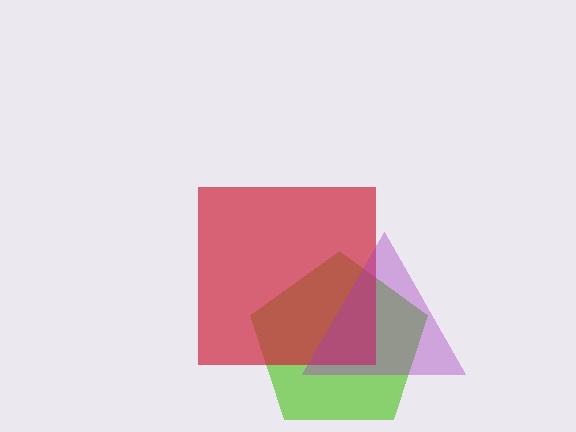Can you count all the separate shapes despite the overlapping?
Yes, there are 3 separate shapes.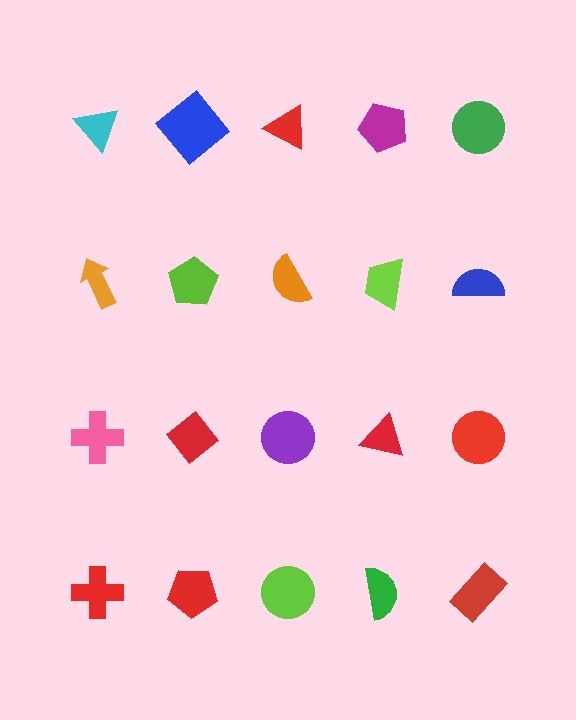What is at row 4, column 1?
A red cross.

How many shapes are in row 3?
5 shapes.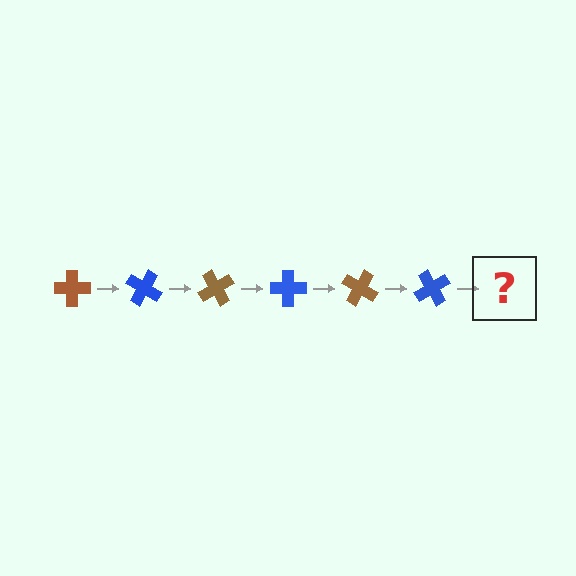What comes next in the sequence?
The next element should be a brown cross, rotated 180 degrees from the start.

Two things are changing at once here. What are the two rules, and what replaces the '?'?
The two rules are that it rotates 30 degrees each step and the color cycles through brown and blue. The '?' should be a brown cross, rotated 180 degrees from the start.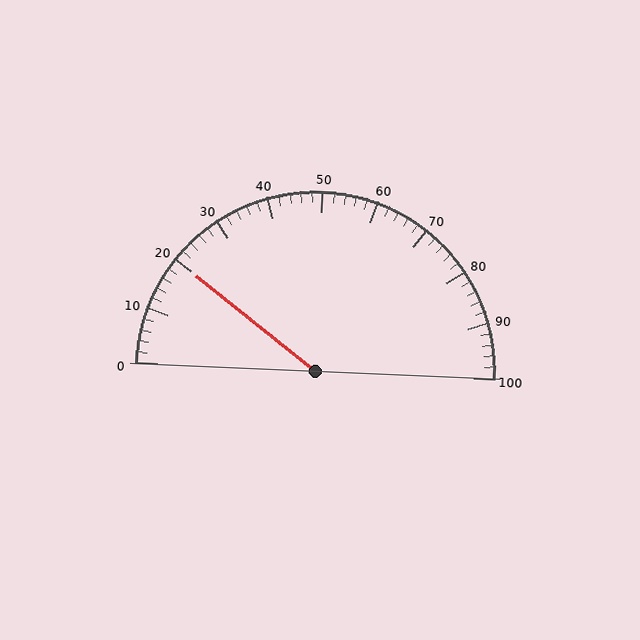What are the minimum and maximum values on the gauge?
The gauge ranges from 0 to 100.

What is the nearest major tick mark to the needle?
The nearest major tick mark is 20.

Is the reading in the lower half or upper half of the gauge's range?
The reading is in the lower half of the range (0 to 100).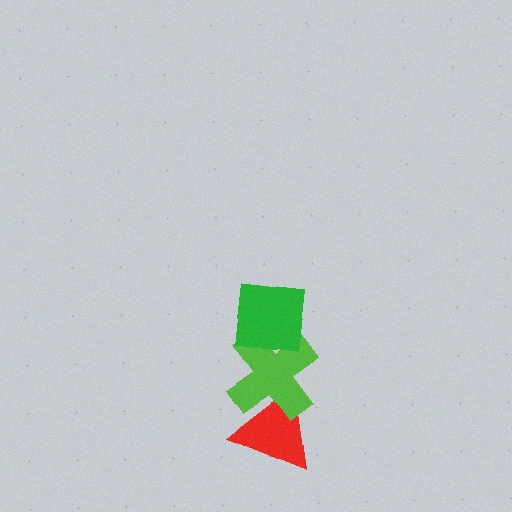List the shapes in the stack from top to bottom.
From top to bottom: the green square, the lime cross, the red triangle.